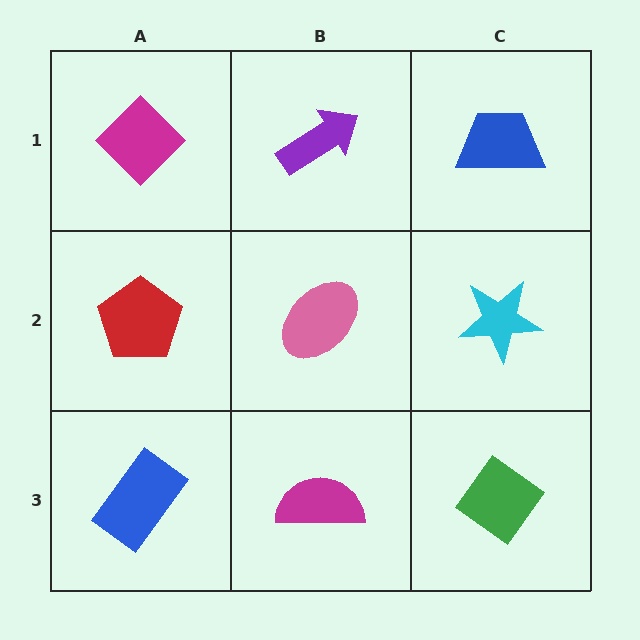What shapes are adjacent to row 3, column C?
A cyan star (row 2, column C), a magenta semicircle (row 3, column B).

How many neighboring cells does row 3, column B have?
3.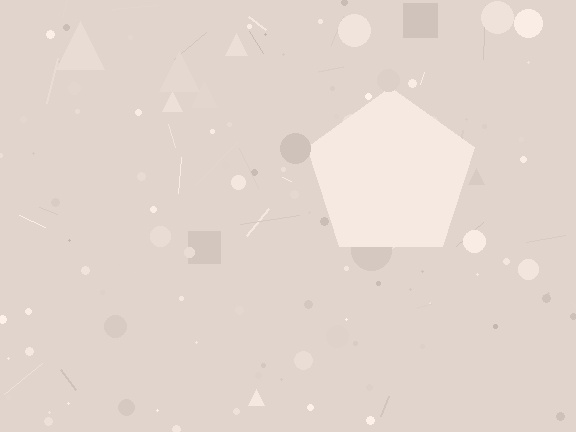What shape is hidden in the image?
A pentagon is hidden in the image.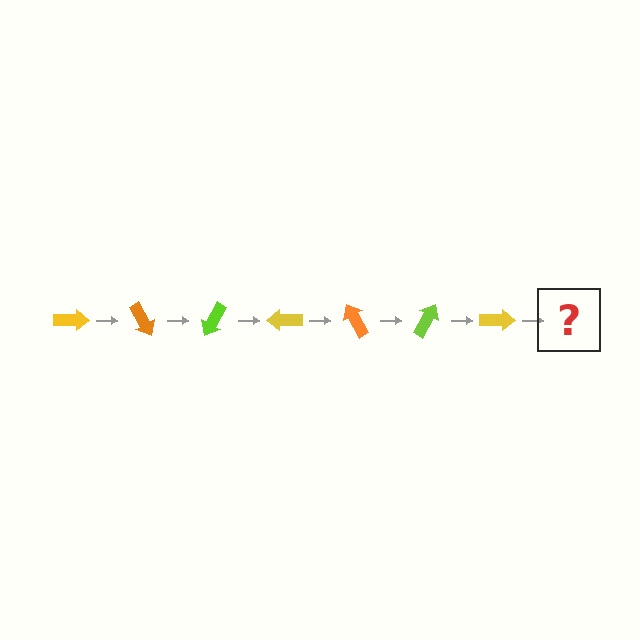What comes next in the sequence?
The next element should be an orange arrow, rotated 420 degrees from the start.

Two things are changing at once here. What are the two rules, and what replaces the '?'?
The two rules are that it rotates 60 degrees each step and the color cycles through yellow, orange, and lime. The '?' should be an orange arrow, rotated 420 degrees from the start.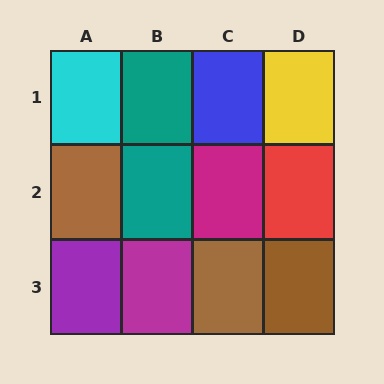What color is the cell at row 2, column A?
Brown.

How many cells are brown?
3 cells are brown.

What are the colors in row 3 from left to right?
Purple, magenta, brown, brown.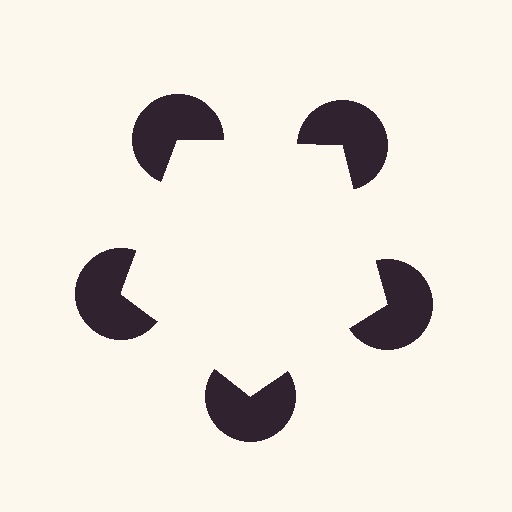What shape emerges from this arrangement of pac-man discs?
An illusory pentagon — its edges are inferred from the aligned wedge cuts in the pac-man discs, not physically drawn.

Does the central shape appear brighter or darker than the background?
It typically appears slightly brighter than the background, even though no actual brightness change is drawn.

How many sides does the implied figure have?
5 sides.